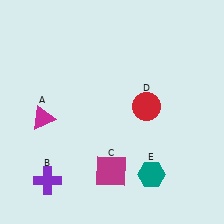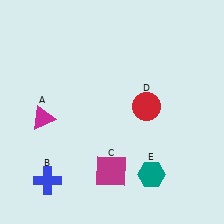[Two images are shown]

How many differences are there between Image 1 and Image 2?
There is 1 difference between the two images.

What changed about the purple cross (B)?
In Image 1, B is purple. In Image 2, it changed to blue.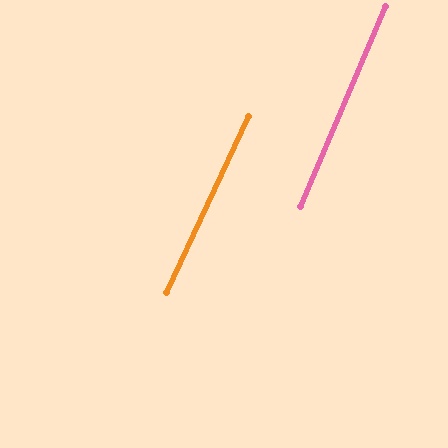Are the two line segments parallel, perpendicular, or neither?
Parallel — their directions differ by only 1.9°.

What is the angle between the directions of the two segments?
Approximately 2 degrees.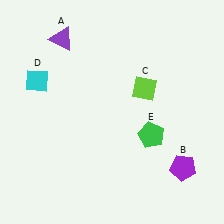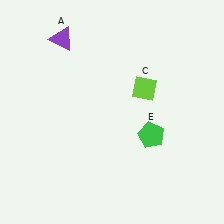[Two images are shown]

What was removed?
The purple pentagon (B), the cyan diamond (D) were removed in Image 2.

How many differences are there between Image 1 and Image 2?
There are 2 differences between the two images.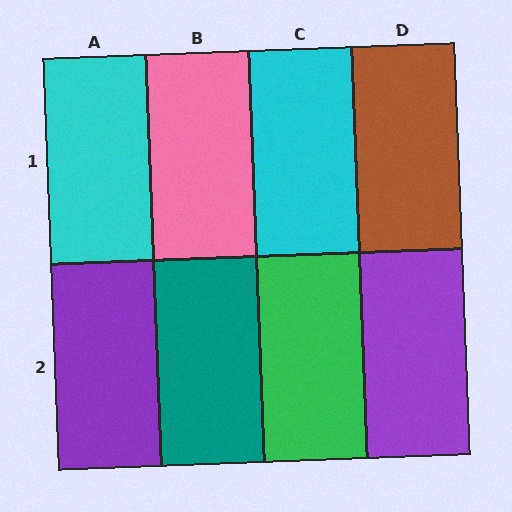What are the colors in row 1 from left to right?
Cyan, pink, cyan, brown.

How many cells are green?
1 cell is green.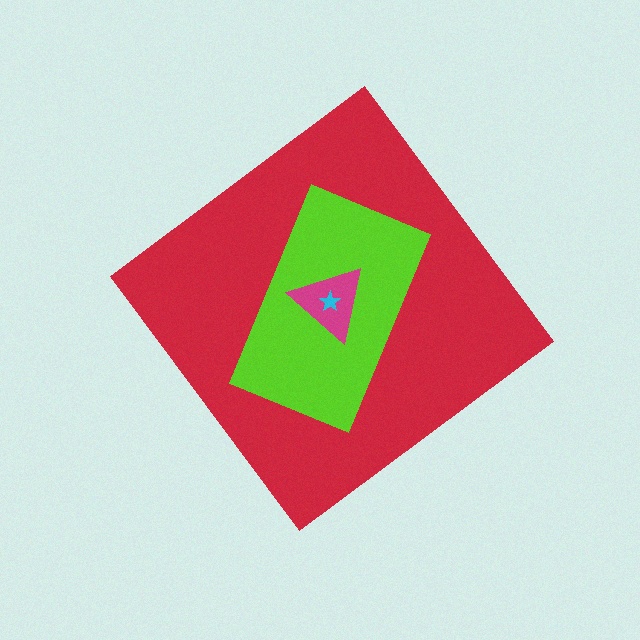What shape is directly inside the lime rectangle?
The magenta triangle.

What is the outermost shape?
The red diamond.